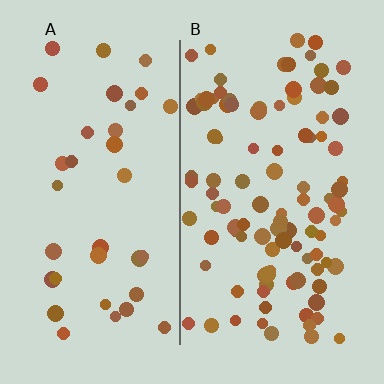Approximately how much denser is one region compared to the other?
Approximately 2.9× — region B over region A.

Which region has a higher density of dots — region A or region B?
B (the right).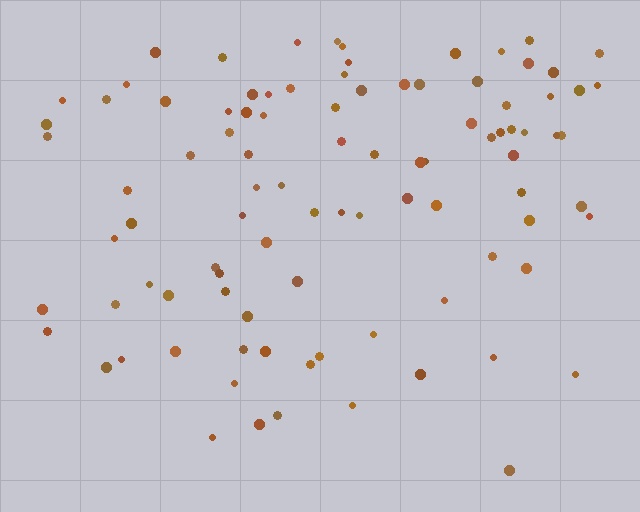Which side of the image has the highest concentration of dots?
The top.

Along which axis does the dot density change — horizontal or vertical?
Vertical.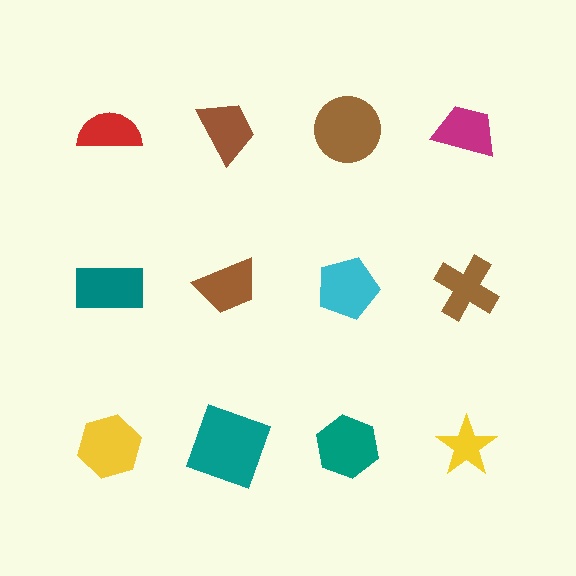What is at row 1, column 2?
A brown trapezoid.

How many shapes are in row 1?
4 shapes.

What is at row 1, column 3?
A brown circle.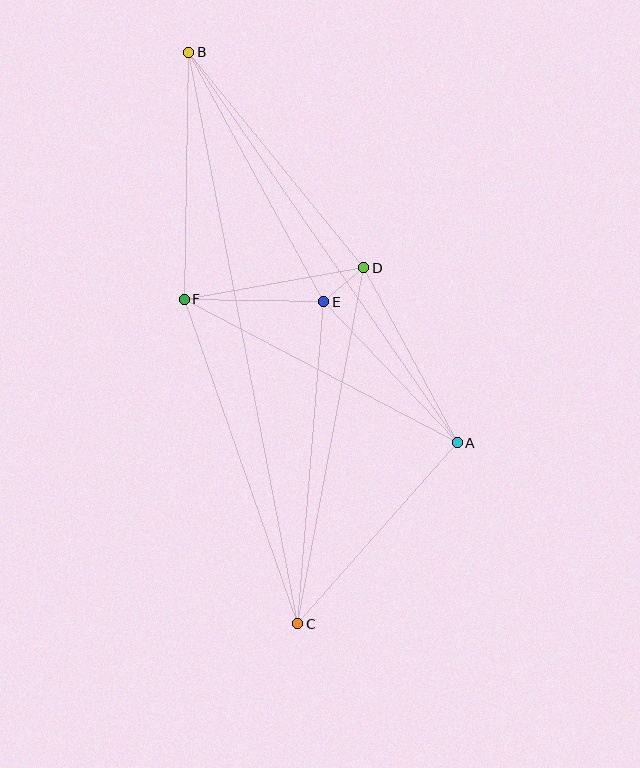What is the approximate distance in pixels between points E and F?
The distance between E and F is approximately 140 pixels.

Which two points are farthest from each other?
Points B and C are farthest from each other.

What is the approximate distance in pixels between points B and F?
The distance between B and F is approximately 248 pixels.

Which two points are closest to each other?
Points D and E are closest to each other.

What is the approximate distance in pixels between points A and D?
The distance between A and D is approximately 199 pixels.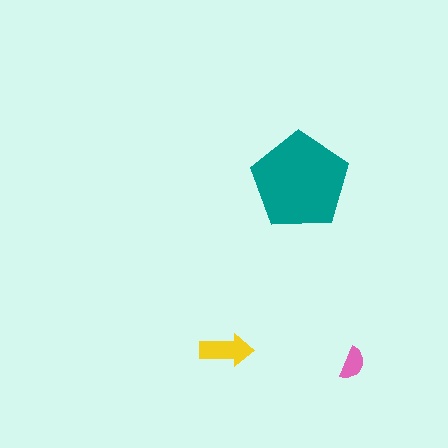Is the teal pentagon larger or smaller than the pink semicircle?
Larger.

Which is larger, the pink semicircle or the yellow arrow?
The yellow arrow.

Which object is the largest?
The teal pentagon.